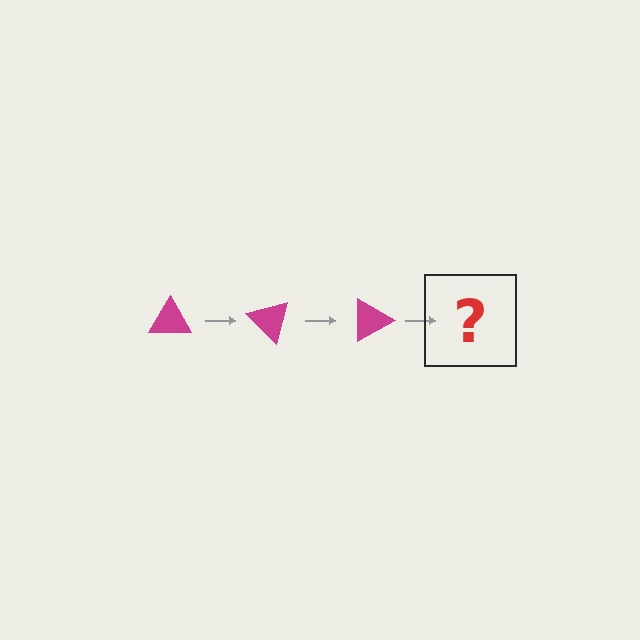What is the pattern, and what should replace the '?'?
The pattern is that the triangle rotates 45 degrees each step. The '?' should be a magenta triangle rotated 135 degrees.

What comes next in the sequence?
The next element should be a magenta triangle rotated 135 degrees.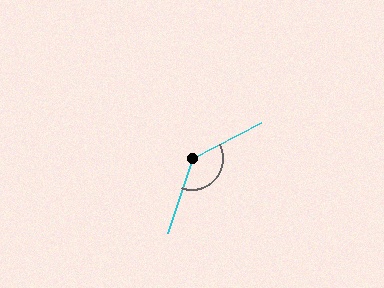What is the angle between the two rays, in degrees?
Approximately 136 degrees.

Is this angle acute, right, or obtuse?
It is obtuse.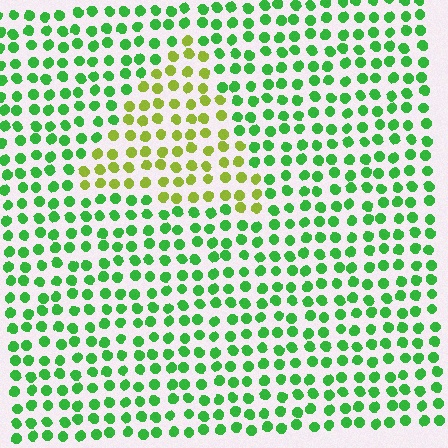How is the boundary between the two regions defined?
The boundary is defined purely by a slight shift in hue (about 46 degrees). Spacing, size, and orientation are identical on both sides.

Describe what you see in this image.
The image is filled with small green elements in a uniform arrangement. A triangle-shaped region is visible where the elements are tinted to a slightly different hue, forming a subtle color boundary.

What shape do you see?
I see a triangle.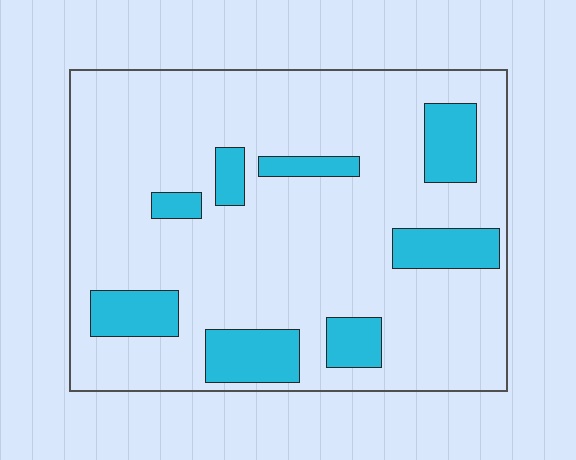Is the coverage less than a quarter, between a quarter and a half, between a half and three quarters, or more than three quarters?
Less than a quarter.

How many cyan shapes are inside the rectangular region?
8.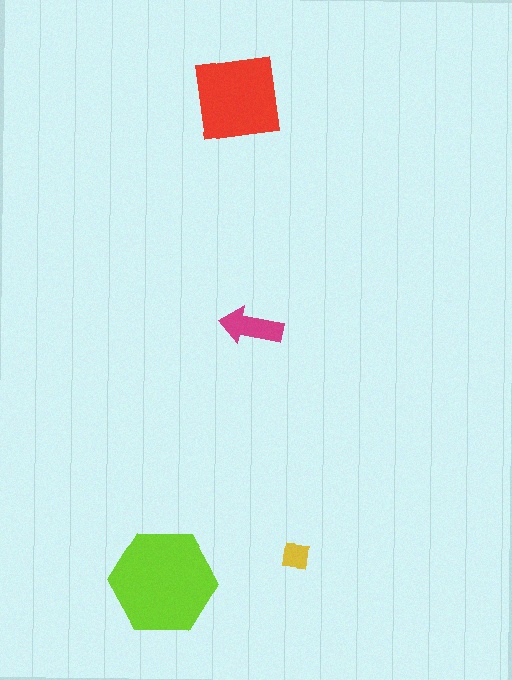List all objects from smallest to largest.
The yellow square, the magenta arrow, the red square, the lime hexagon.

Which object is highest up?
The red square is topmost.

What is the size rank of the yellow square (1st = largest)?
4th.